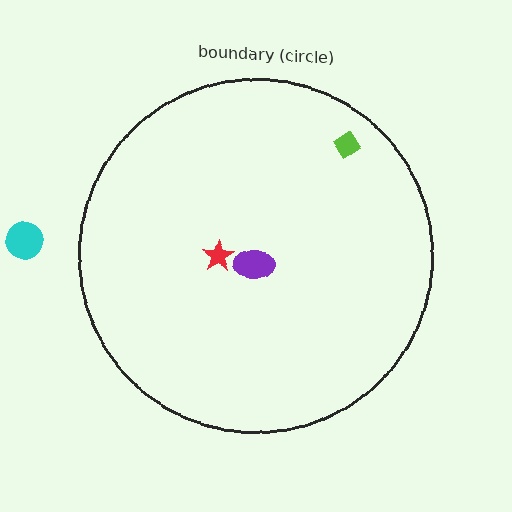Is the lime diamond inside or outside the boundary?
Inside.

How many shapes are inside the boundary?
3 inside, 1 outside.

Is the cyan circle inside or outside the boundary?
Outside.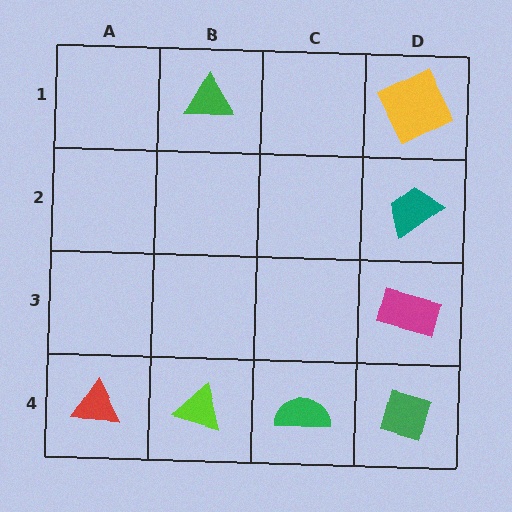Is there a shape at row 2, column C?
No, that cell is empty.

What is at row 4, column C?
A green semicircle.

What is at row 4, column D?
A green diamond.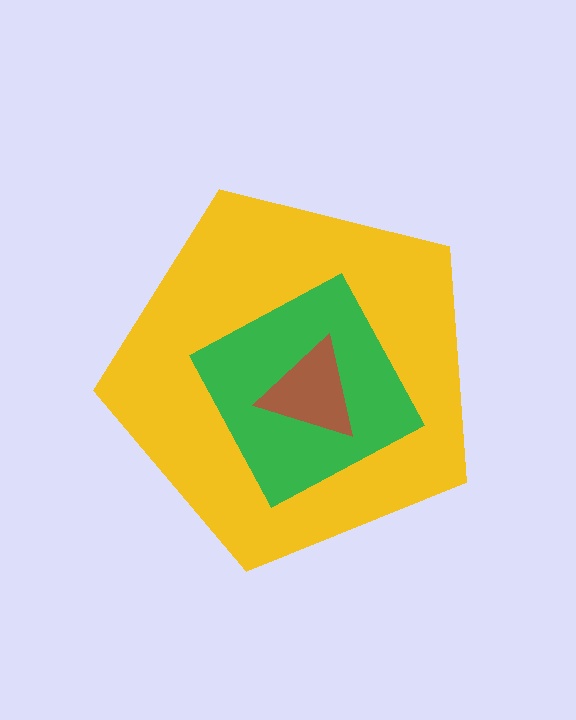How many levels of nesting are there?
3.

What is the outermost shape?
The yellow pentagon.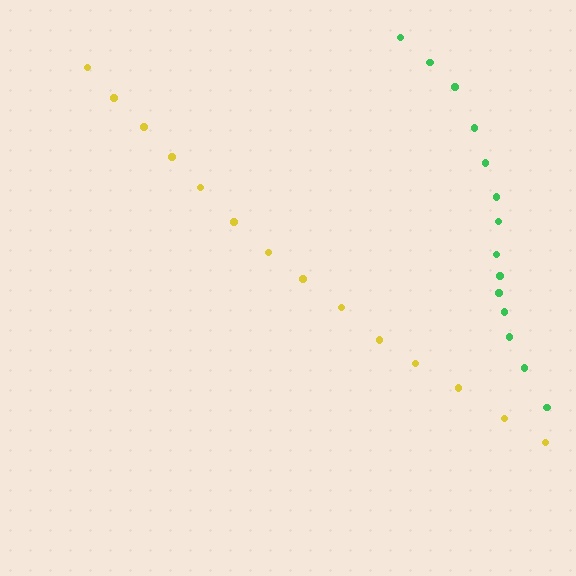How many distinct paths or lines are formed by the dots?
There are 2 distinct paths.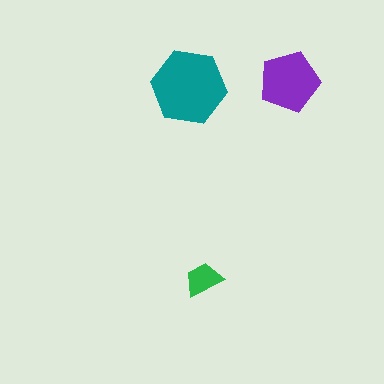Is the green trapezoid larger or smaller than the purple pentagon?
Smaller.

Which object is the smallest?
The green trapezoid.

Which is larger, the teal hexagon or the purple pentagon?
The teal hexagon.